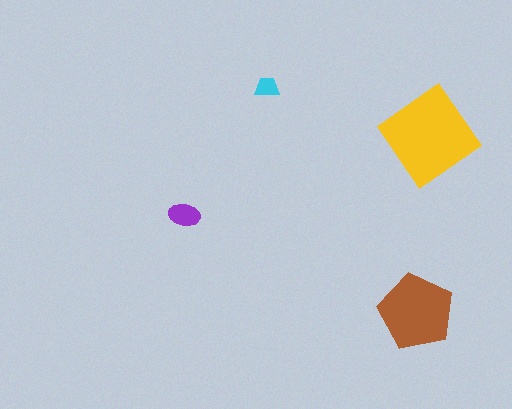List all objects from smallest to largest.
The cyan trapezoid, the purple ellipse, the brown pentagon, the yellow diamond.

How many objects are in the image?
There are 4 objects in the image.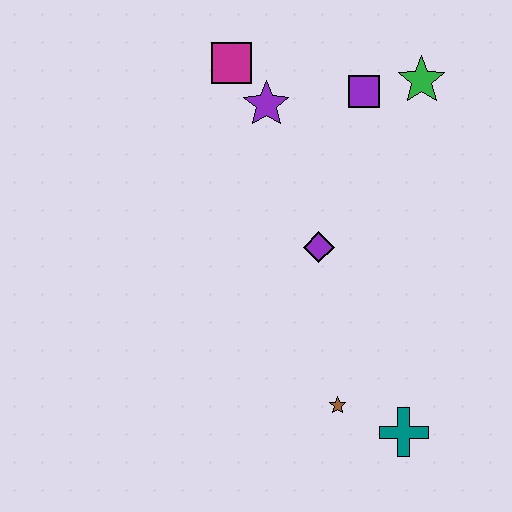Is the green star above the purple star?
Yes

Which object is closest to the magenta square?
The purple star is closest to the magenta square.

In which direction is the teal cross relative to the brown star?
The teal cross is to the right of the brown star.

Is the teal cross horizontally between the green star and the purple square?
Yes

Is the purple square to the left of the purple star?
No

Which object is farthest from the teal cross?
The magenta square is farthest from the teal cross.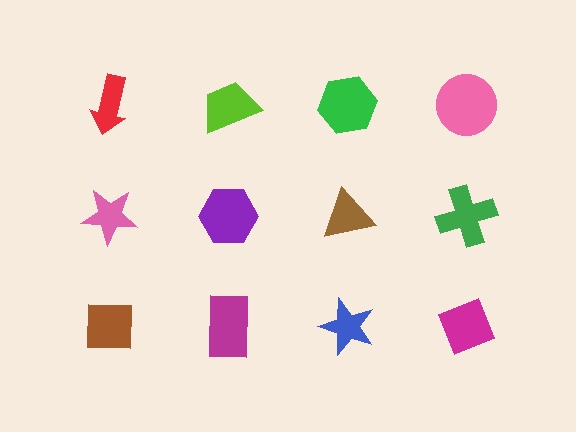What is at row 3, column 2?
A magenta rectangle.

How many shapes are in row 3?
4 shapes.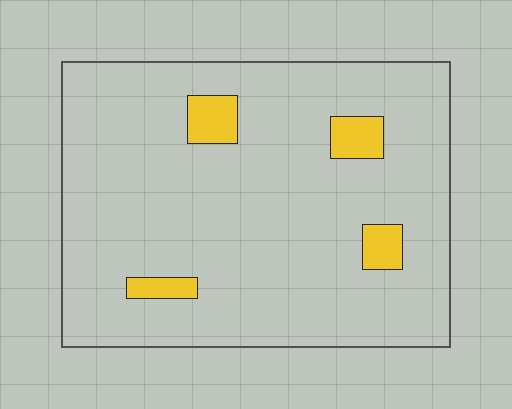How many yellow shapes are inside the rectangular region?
4.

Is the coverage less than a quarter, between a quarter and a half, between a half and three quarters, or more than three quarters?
Less than a quarter.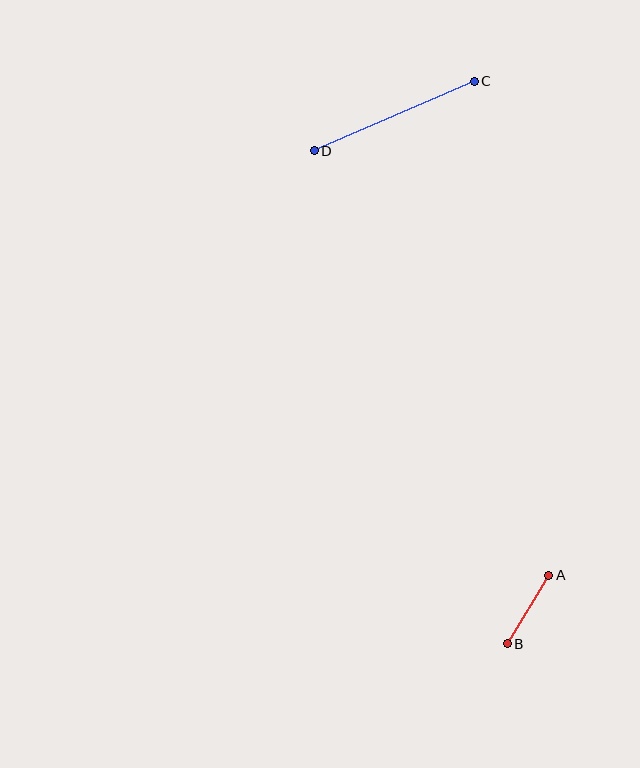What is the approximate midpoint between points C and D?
The midpoint is at approximately (394, 116) pixels.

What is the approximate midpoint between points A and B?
The midpoint is at approximately (528, 609) pixels.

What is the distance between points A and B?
The distance is approximately 80 pixels.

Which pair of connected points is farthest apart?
Points C and D are farthest apart.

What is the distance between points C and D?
The distance is approximately 174 pixels.